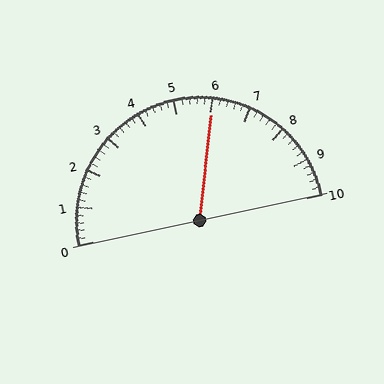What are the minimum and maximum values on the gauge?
The gauge ranges from 0 to 10.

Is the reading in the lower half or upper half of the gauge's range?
The reading is in the upper half of the range (0 to 10).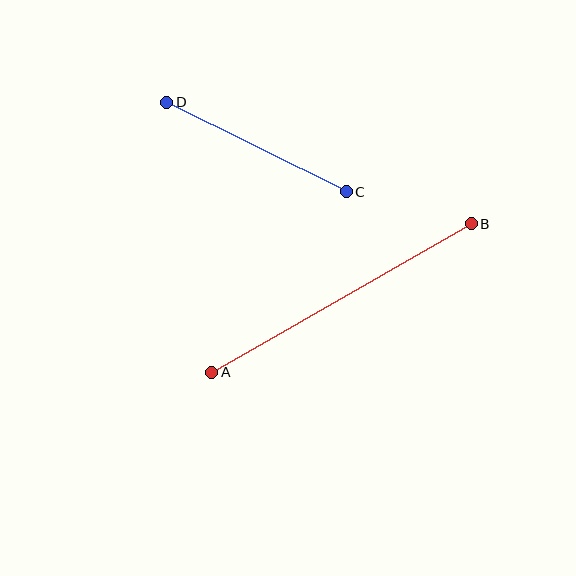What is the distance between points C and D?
The distance is approximately 201 pixels.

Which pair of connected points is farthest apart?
Points A and B are farthest apart.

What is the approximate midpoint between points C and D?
The midpoint is at approximately (257, 147) pixels.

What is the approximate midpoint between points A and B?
The midpoint is at approximately (342, 298) pixels.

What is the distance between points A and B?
The distance is approximately 299 pixels.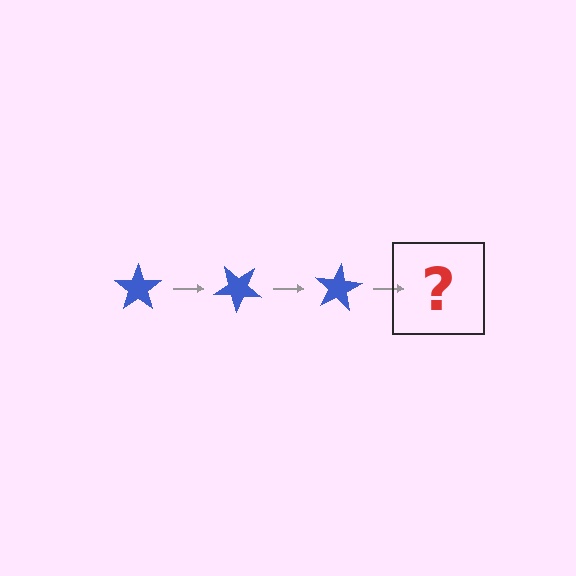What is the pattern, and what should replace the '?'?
The pattern is that the star rotates 40 degrees each step. The '?' should be a blue star rotated 120 degrees.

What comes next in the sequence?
The next element should be a blue star rotated 120 degrees.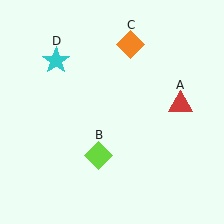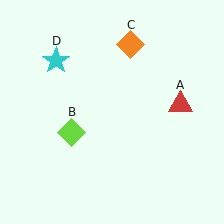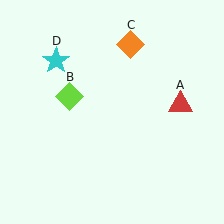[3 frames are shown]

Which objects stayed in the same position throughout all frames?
Red triangle (object A) and orange diamond (object C) and cyan star (object D) remained stationary.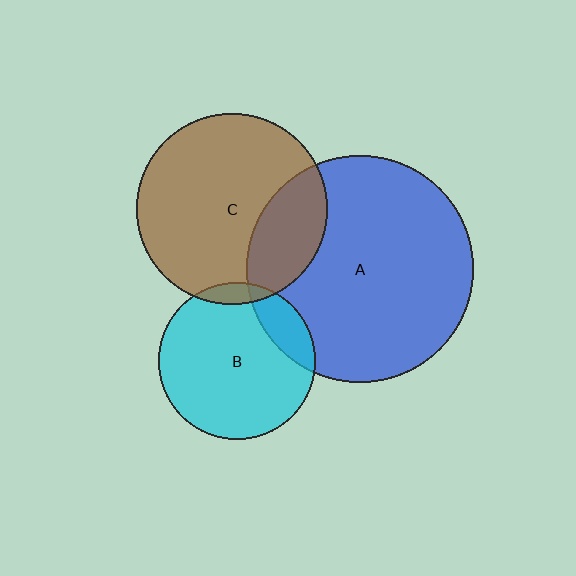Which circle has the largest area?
Circle A (blue).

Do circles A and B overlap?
Yes.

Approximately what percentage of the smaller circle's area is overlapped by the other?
Approximately 15%.